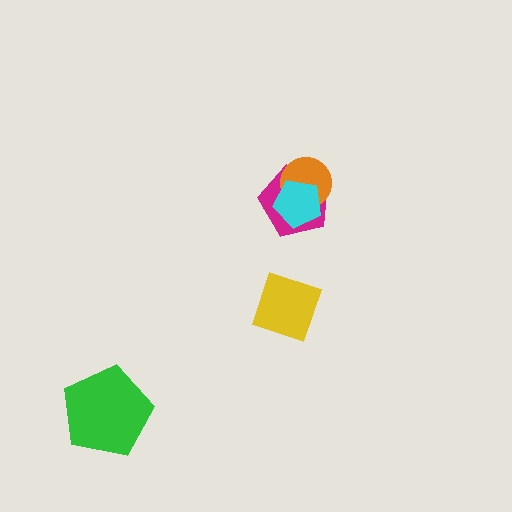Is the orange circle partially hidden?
Yes, it is partially covered by another shape.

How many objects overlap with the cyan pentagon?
2 objects overlap with the cyan pentagon.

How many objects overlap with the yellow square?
0 objects overlap with the yellow square.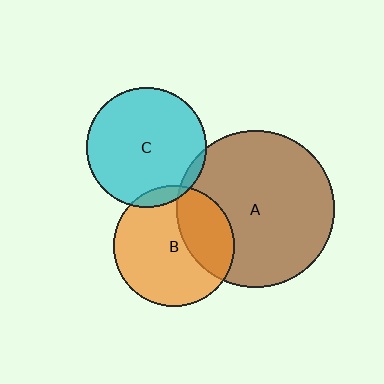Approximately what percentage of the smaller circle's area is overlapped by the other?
Approximately 5%.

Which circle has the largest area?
Circle A (brown).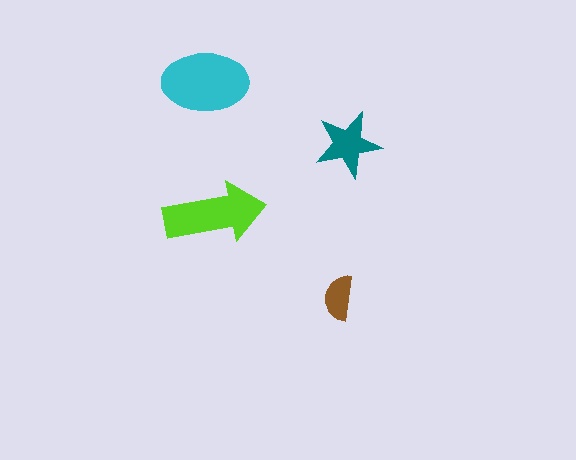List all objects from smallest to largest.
The brown semicircle, the teal star, the lime arrow, the cyan ellipse.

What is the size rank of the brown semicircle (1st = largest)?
4th.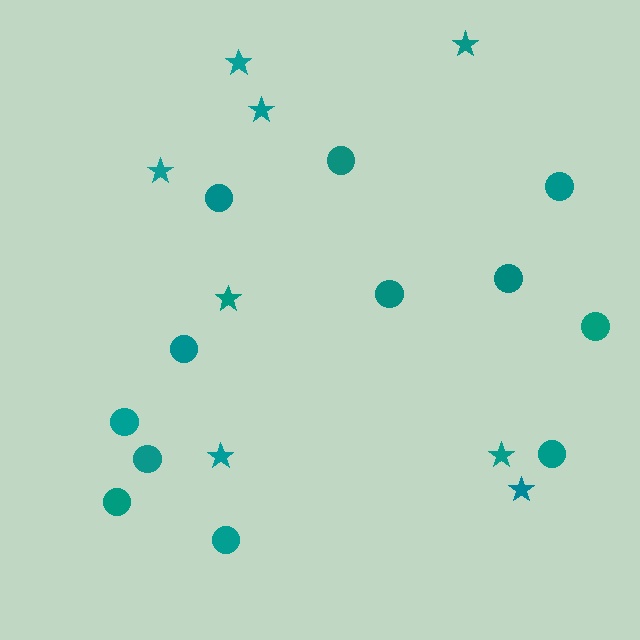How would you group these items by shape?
There are 2 groups: one group of circles (12) and one group of stars (8).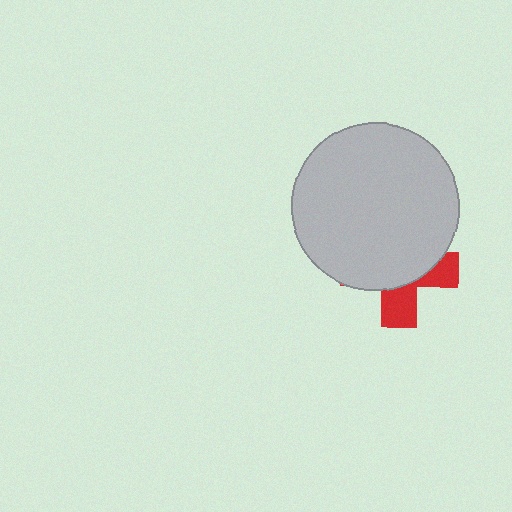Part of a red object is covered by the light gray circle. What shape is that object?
It is a cross.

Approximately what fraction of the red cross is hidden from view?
Roughly 66% of the red cross is hidden behind the light gray circle.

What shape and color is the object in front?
The object in front is a light gray circle.